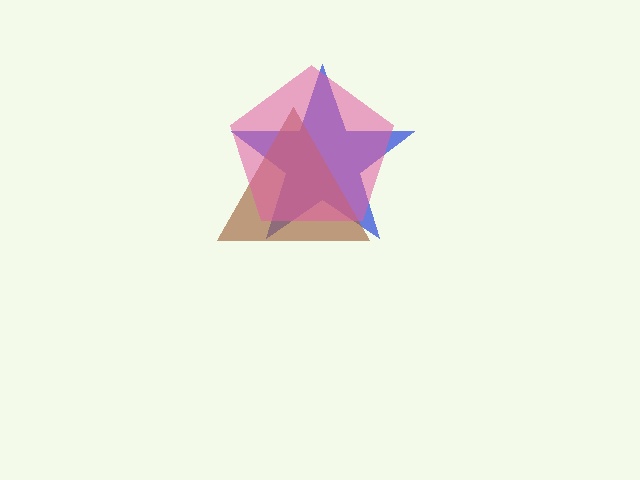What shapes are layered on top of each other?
The layered shapes are: a blue star, a brown triangle, a pink pentagon.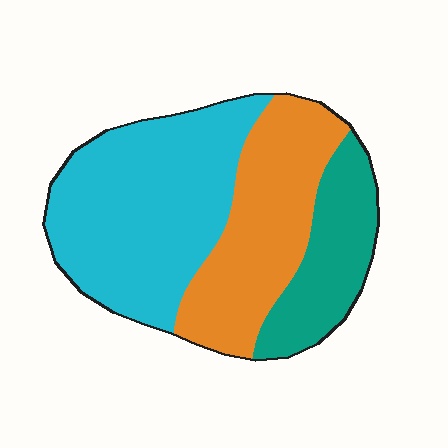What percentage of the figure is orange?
Orange takes up about one third (1/3) of the figure.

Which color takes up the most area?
Cyan, at roughly 45%.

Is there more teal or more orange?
Orange.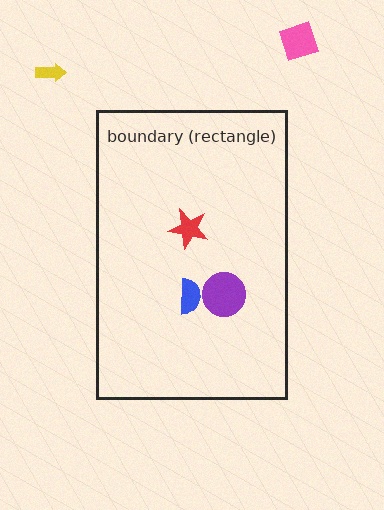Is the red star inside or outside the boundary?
Inside.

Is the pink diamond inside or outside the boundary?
Outside.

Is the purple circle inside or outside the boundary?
Inside.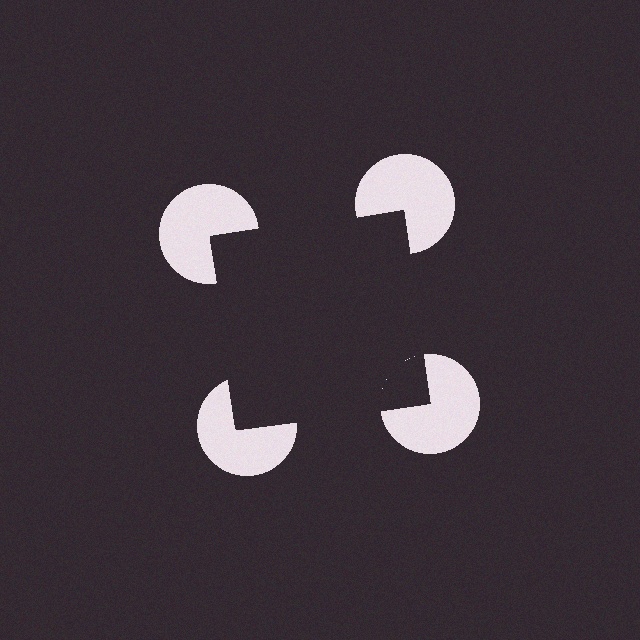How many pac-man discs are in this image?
There are 4 — one at each vertex of the illusory square.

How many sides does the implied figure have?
4 sides.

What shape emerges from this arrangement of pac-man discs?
An illusory square — its edges are inferred from the aligned wedge cuts in the pac-man discs, not physically drawn.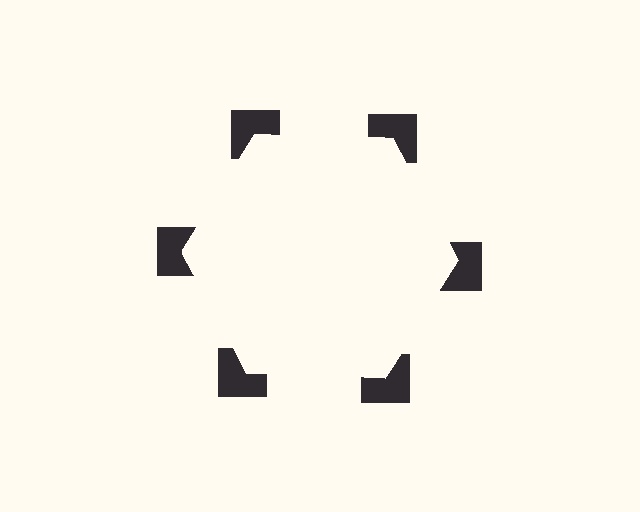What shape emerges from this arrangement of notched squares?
An illusory hexagon — its edges are inferred from the aligned wedge cuts in the notched squares, not physically drawn.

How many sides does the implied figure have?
6 sides.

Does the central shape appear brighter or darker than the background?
It typically appears slightly brighter than the background, even though no actual brightness change is drawn.